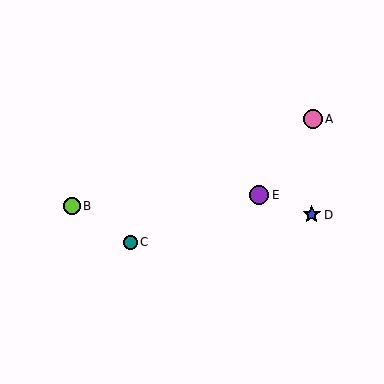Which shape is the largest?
The purple circle (labeled E) is the largest.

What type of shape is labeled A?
Shape A is a pink circle.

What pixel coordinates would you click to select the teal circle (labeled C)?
Click at (130, 242) to select the teal circle C.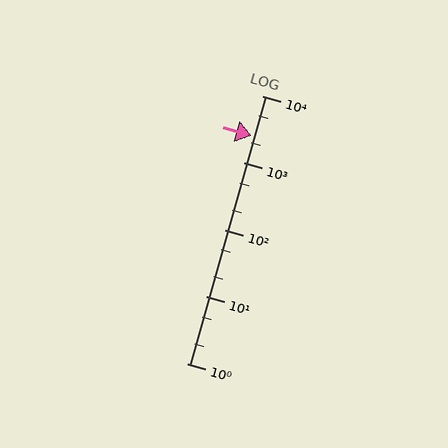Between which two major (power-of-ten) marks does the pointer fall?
The pointer is between 1000 and 10000.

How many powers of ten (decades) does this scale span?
The scale spans 4 decades, from 1 to 10000.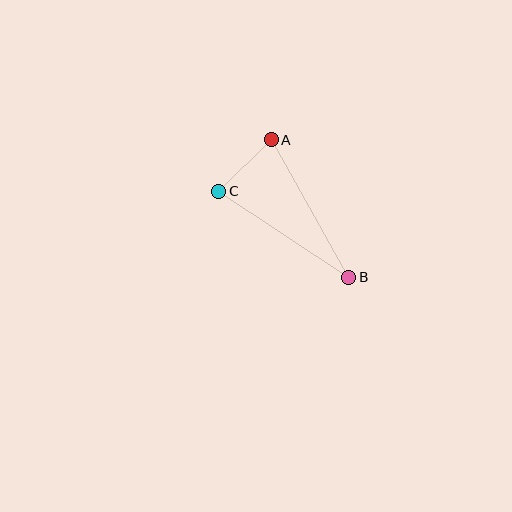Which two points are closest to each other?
Points A and C are closest to each other.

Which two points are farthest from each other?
Points A and B are farthest from each other.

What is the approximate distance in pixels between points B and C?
The distance between B and C is approximately 156 pixels.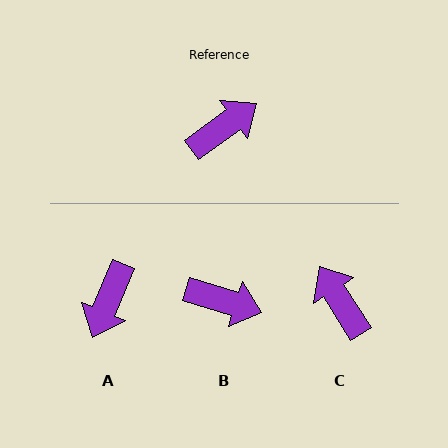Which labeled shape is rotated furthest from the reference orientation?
A, about 149 degrees away.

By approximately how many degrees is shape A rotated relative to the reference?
Approximately 149 degrees clockwise.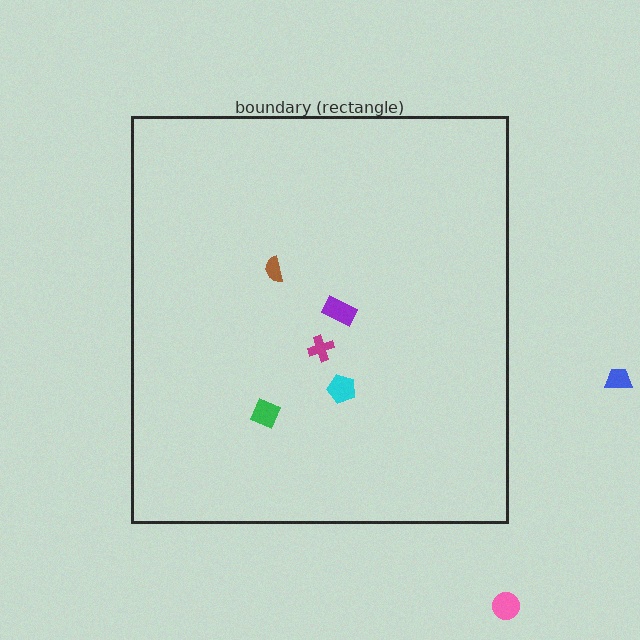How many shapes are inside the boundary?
5 inside, 2 outside.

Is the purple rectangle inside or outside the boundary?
Inside.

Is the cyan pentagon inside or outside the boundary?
Inside.